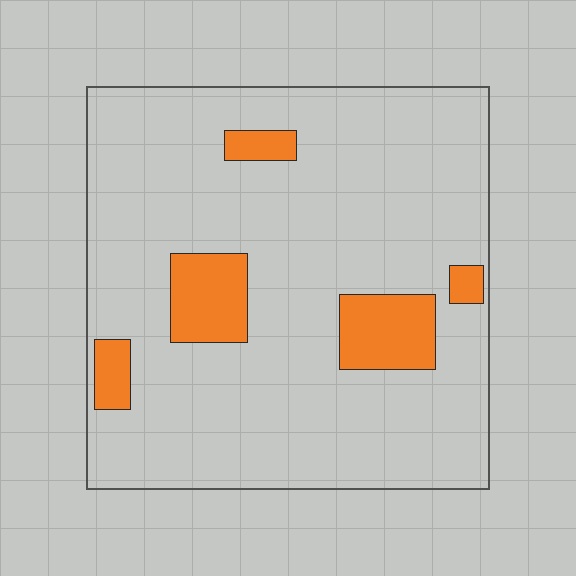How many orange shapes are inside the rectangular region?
5.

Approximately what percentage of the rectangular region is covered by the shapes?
Approximately 15%.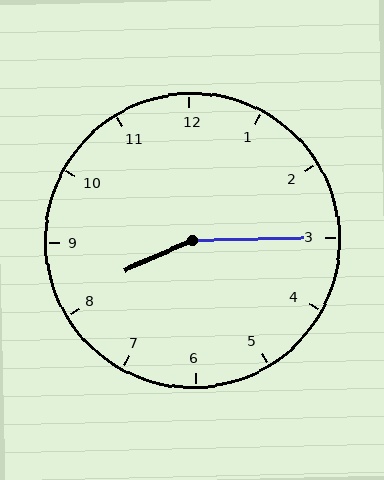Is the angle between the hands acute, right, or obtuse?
It is obtuse.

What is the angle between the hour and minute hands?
Approximately 158 degrees.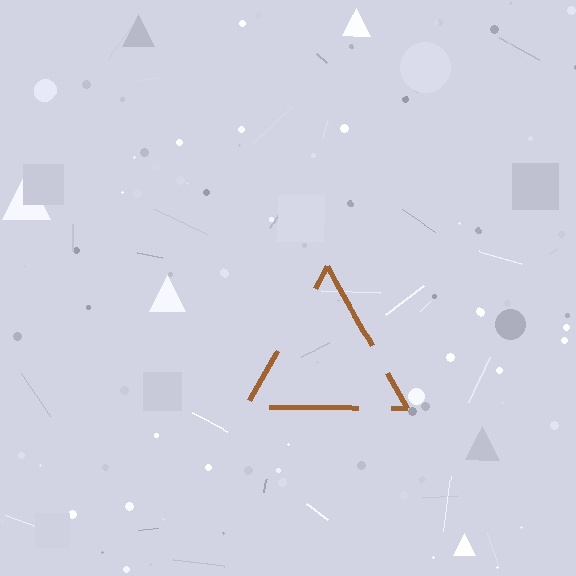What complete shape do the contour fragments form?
The contour fragments form a triangle.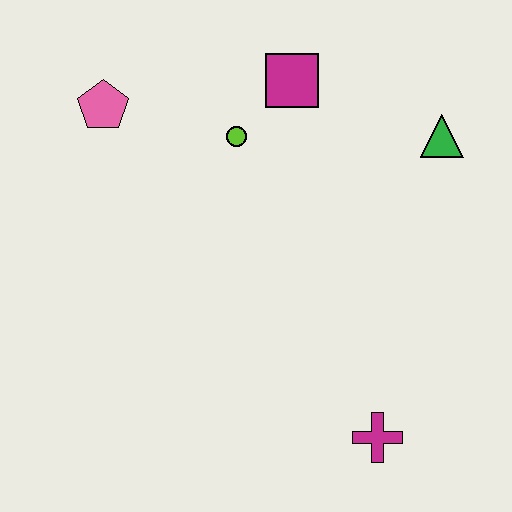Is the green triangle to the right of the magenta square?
Yes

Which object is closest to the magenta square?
The lime circle is closest to the magenta square.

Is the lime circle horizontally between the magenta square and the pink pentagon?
Yes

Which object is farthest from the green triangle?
The pink pentagon is farthest from the green triangle.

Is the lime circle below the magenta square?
Yes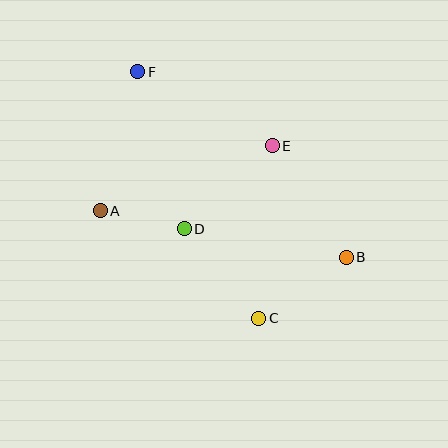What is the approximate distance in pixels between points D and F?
The distance between D and F is approximately 164 pixels.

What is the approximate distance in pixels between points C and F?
The distance between C and F is approximately 275 pixels.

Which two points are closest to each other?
Points A and D are closest to each other.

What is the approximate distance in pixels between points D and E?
The distance between D and E is approximately 121 pixels.